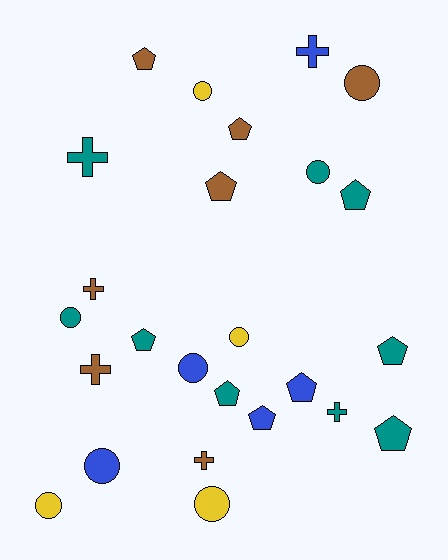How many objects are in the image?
There are 25 objects.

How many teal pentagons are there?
There are 5 teal pentagons.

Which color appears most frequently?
Teal, with 9 objects.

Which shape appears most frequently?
Pentagon, with 10 objects.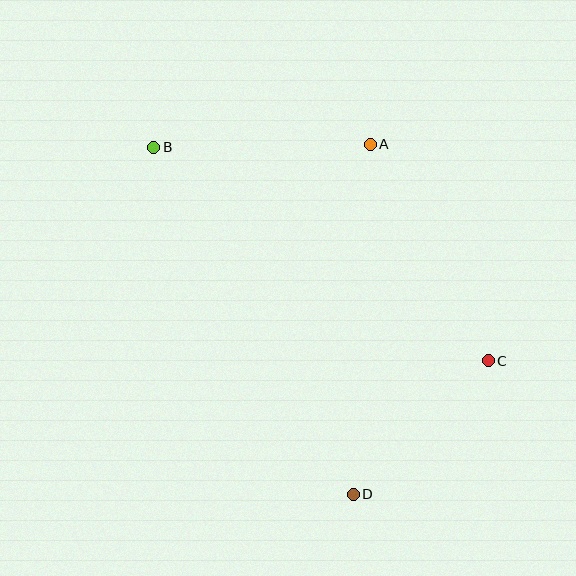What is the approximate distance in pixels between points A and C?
The distance between A and C is approximately 246 pixels.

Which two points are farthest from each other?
Points B and D are farthest from each other.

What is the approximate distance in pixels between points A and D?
The distance between A and D is approximately 351 pixels.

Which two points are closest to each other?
Points C and D are closest to each other.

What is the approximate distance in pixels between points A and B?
The distance between A and B is approximately 217 pixels.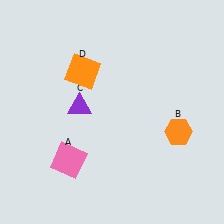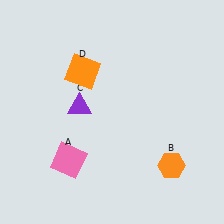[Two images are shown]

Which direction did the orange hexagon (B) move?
The orange hexagon (B) moved down.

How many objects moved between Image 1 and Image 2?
1 object moved between the two images.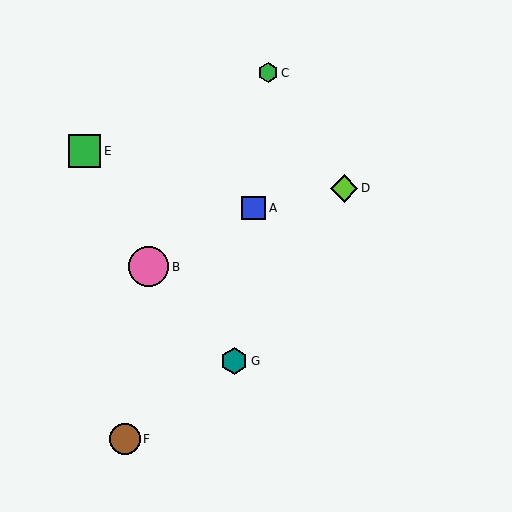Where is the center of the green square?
The center of the green square is at (85, 151).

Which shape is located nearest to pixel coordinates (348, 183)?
The lime diamond (labeled D) at (344, 188) is nearest to that location.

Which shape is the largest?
The pink circle (labeled B) is the largest.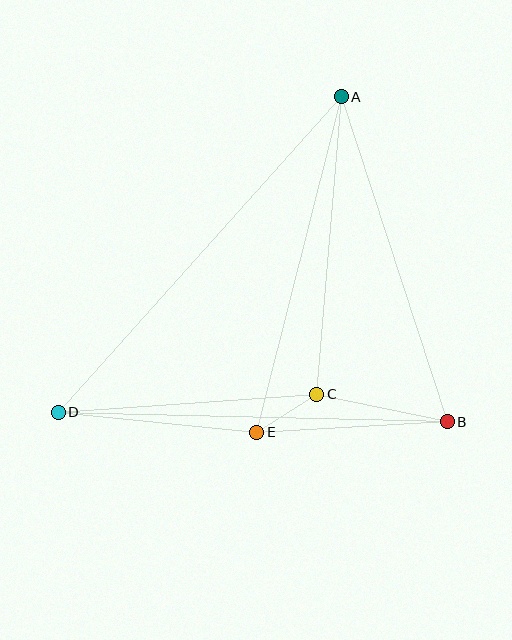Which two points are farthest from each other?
Points A and D are farthest from each other.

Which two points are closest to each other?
Points C and E are closest to each other.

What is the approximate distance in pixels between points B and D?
The distance between B and D is approximately 389 pixels.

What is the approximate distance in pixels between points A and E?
The distance between A and E is approximately 346 pixels.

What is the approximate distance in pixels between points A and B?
The distance between A and B is approximately 342 pixels.